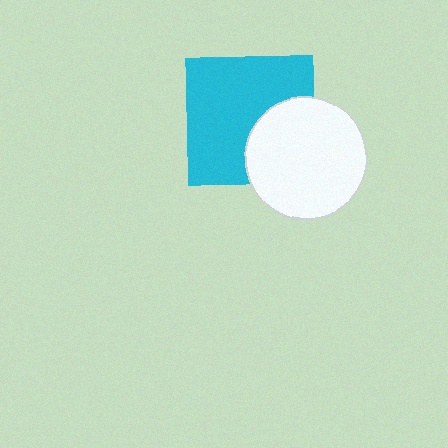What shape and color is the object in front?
The object in front is a white circle.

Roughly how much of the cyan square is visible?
Most of it is visible (roughly 67%).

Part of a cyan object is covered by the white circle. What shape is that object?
It is a square.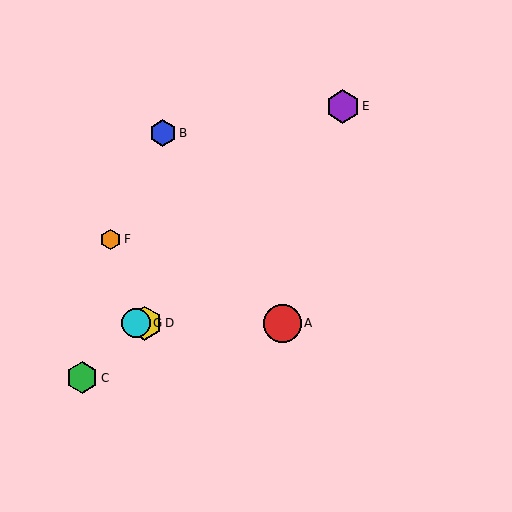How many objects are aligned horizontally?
3 objects (A, D, G) are aligned horizontally.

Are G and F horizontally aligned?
No, G is at y≈323 and F is at y≈239.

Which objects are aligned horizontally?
Objects A, D, G are aligned horizontally.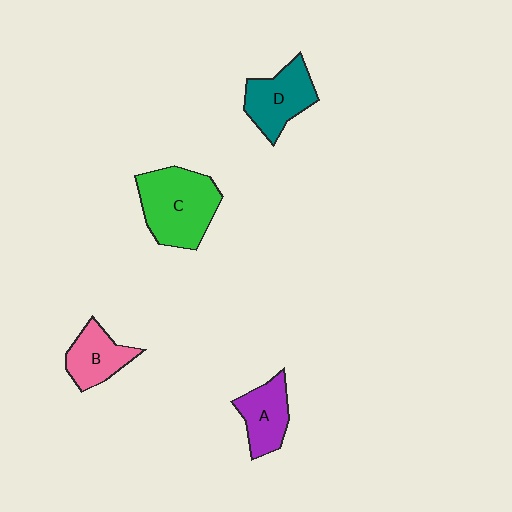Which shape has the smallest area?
Shape B (pink).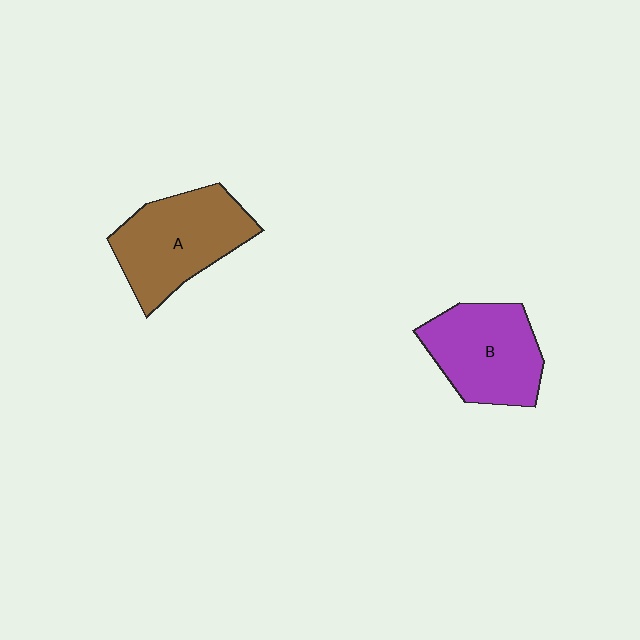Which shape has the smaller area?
Shape B (purple).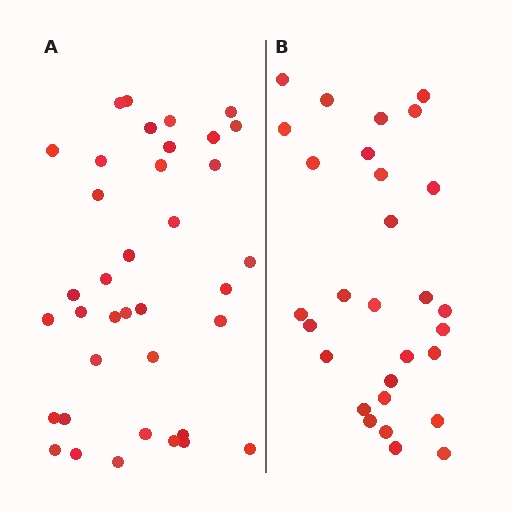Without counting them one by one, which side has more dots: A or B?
Region A (the left region) has more dots.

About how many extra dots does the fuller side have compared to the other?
Region A has roughly 8 or so more dots than region B.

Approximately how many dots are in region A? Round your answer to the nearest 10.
About 40 dots. (The exact count is 37, which rounds to 40.)